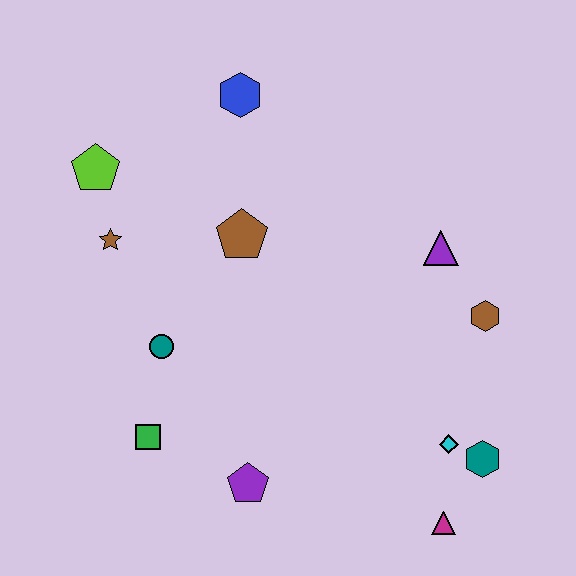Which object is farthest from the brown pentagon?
The magenta triangle is farthest from the brown pentagon.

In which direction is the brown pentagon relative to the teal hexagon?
The brown pentagon is to the left of the teal hexagon.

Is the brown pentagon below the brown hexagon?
No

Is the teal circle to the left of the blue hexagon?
Yes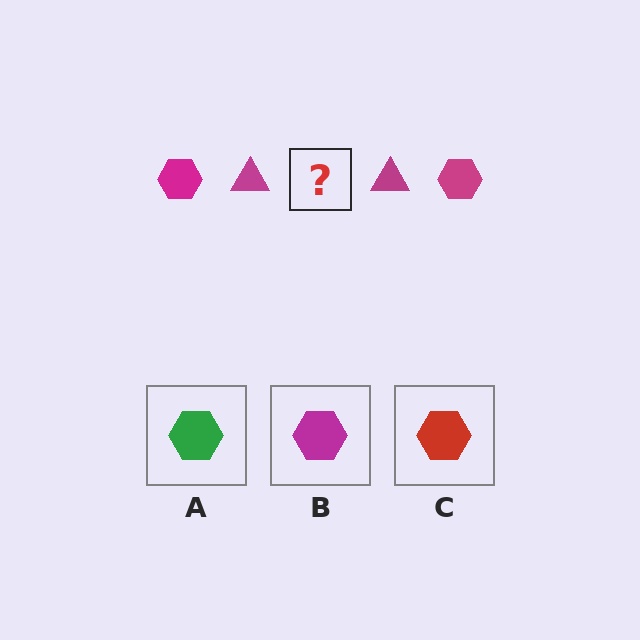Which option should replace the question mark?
Option B.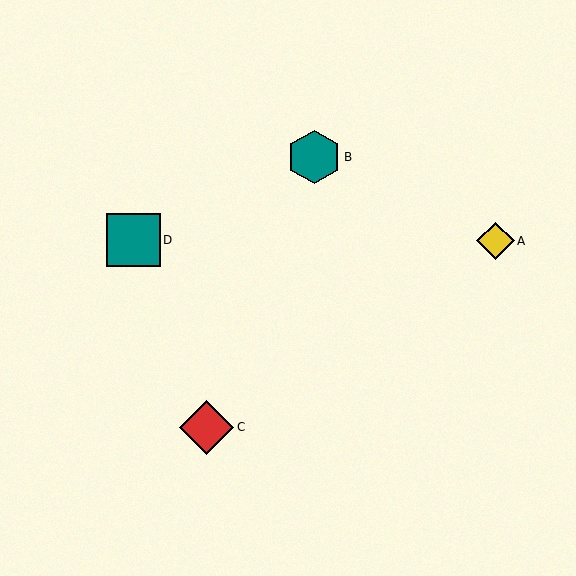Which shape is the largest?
The red diamond (labeled C) is the largest.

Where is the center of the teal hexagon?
The center of the teal hexagon is at (314, 157).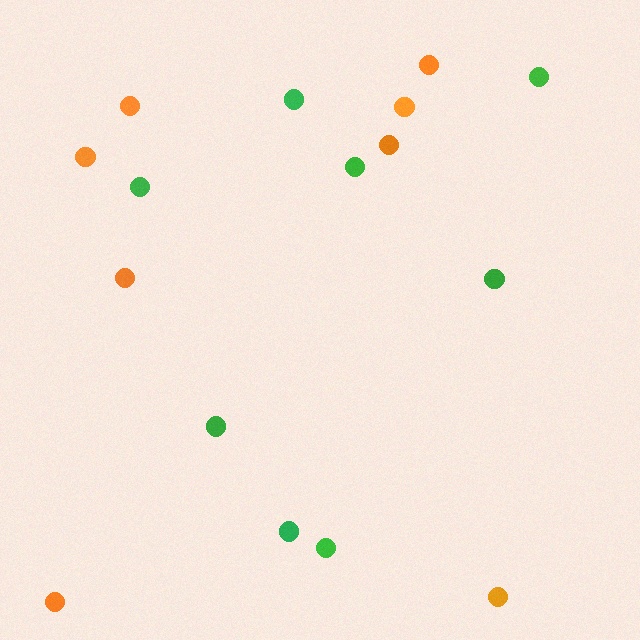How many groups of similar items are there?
There are 2 groups: one group of orange circles (8) and one group of green circles (8).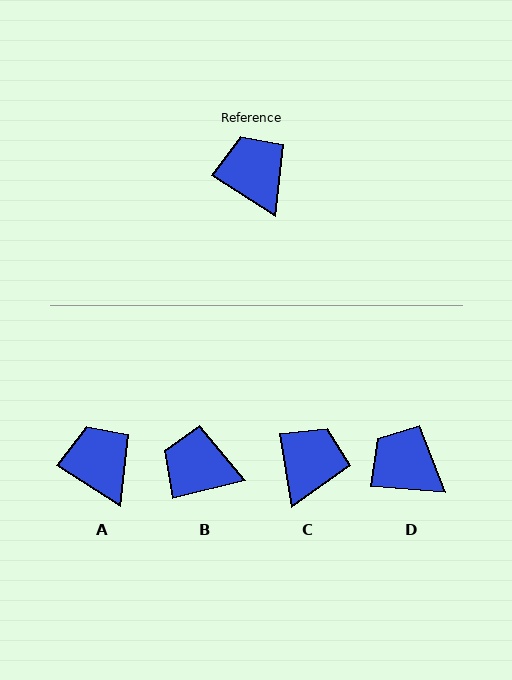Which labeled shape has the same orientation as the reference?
A.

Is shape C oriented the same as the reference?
No, it is off by about 48 degrees.